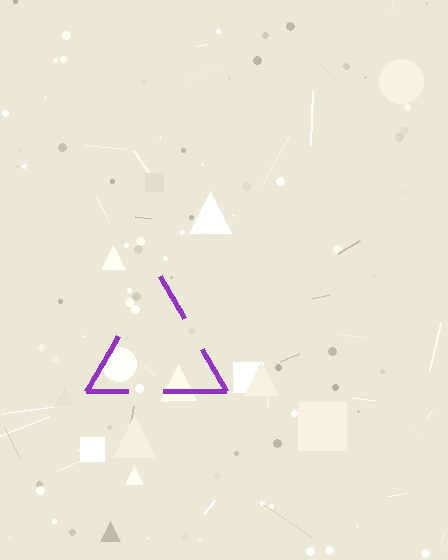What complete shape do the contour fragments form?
The contour fragments form a triangle.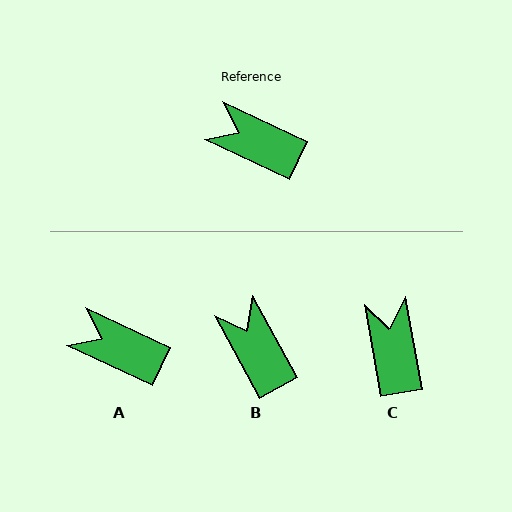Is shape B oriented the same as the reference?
No, it is off by about 36 degrees.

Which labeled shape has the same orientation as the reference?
A.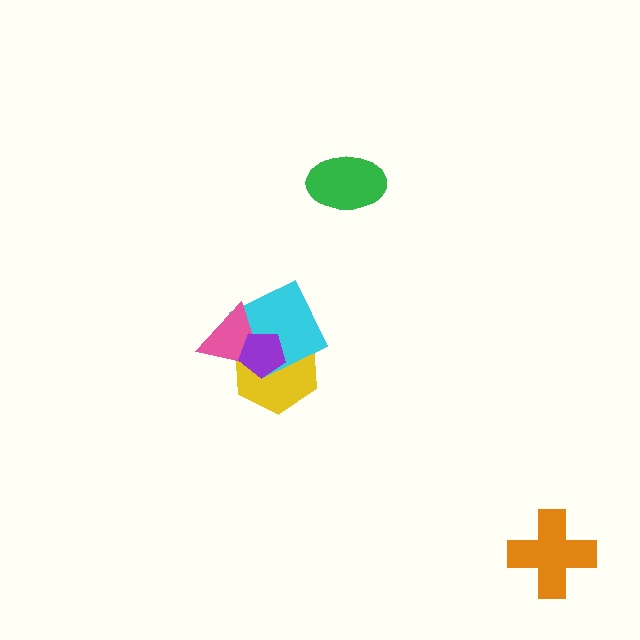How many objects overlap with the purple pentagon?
3 objects overlap with the purple pentagon.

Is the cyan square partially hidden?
Yes, it is partially covered by another shape.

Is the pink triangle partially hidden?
Yes, it is partially covered by another shape.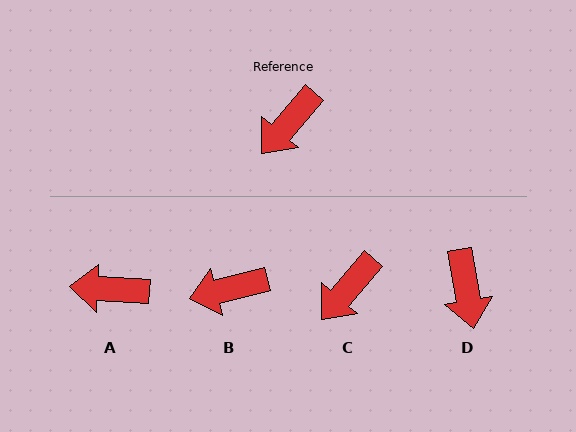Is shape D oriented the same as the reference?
No, it is off by about 50 degrees.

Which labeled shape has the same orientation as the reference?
C.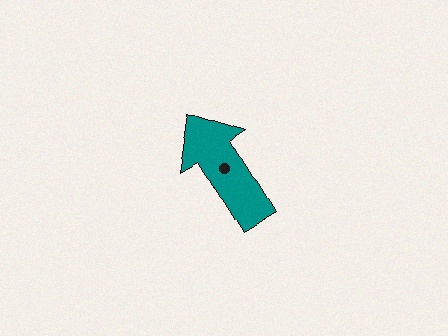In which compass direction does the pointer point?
Northwest.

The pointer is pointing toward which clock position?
Roughly 11 o'clock.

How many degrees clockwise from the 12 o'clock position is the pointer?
Approximately 328 degrees.